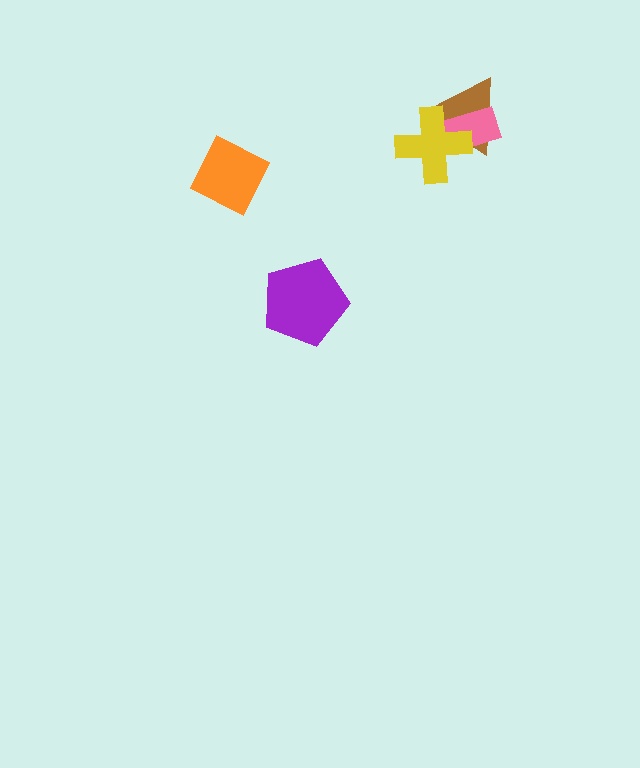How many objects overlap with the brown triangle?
2 objects overlap with the brown triangle.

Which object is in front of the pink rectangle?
The yellow cross is in front of the pink rectangle.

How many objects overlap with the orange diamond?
0 objects overlap with the orange diamond.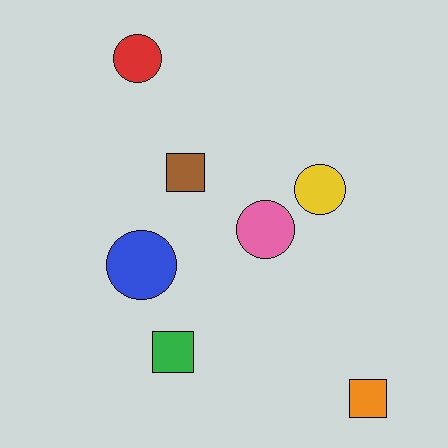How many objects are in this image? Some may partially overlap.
There are 7 objects.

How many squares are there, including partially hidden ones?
There are 3 squares.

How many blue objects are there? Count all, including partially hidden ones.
There is 1 blue object.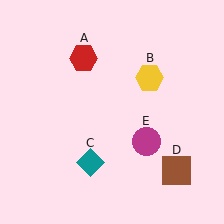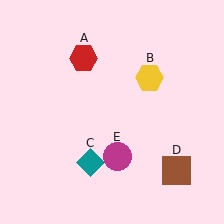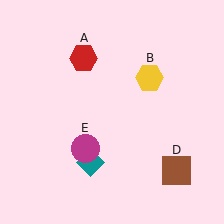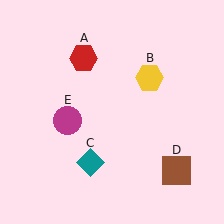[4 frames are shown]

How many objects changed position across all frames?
1 object changed position: magenta circle (object E).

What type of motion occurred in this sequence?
The magenta circle (object E) rotated clockwise around the center of the scene.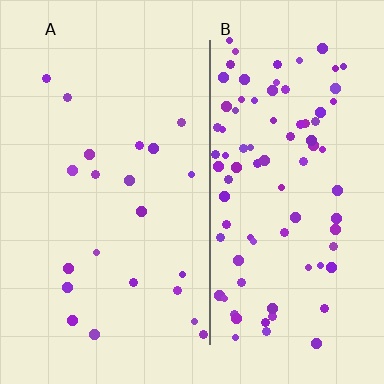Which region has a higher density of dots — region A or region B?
B (the right).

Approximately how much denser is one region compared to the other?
Approximately 4.1× — region B over region A.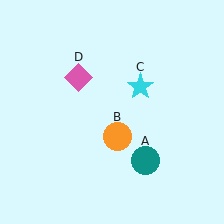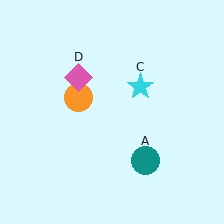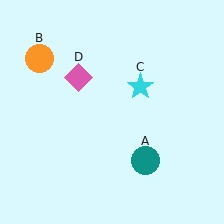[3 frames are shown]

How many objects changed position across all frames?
1 object changed position: orange circle (object B).